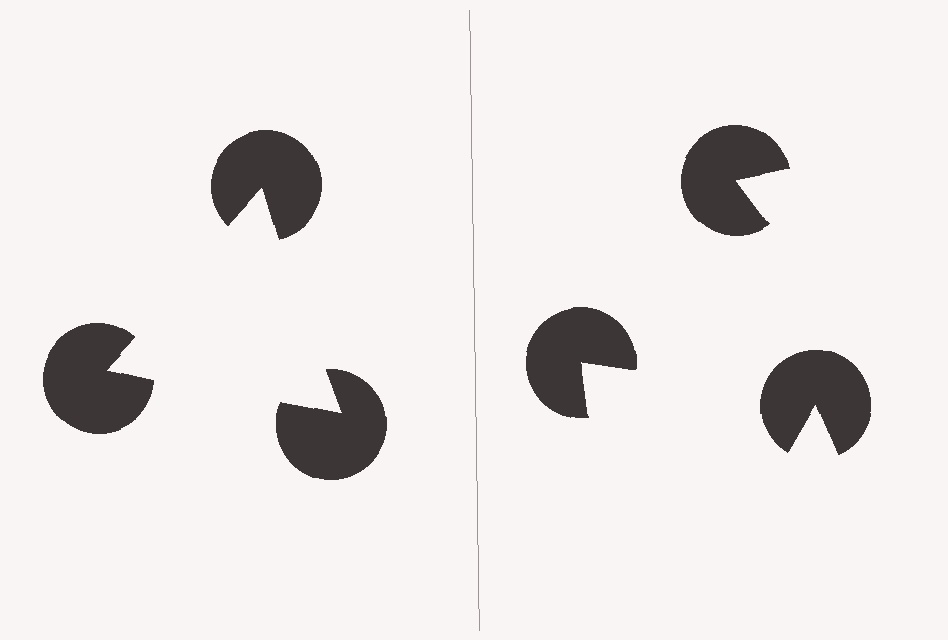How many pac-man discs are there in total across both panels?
6 — 3 on each side.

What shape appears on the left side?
An illusory triangle.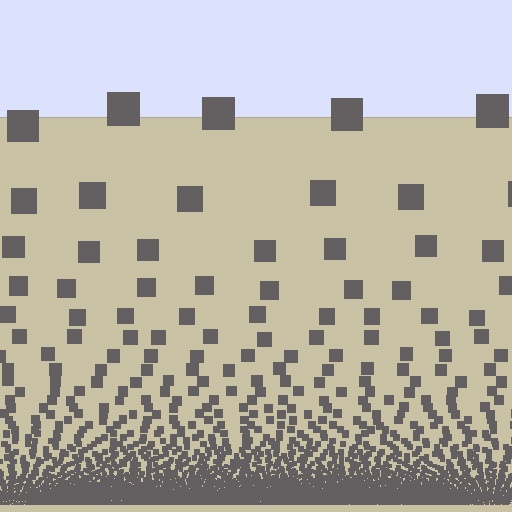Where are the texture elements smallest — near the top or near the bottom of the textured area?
Near the bottom.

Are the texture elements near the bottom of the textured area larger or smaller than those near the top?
Smaller. The gradient is inverted — elements near the bottom are smaller and denser.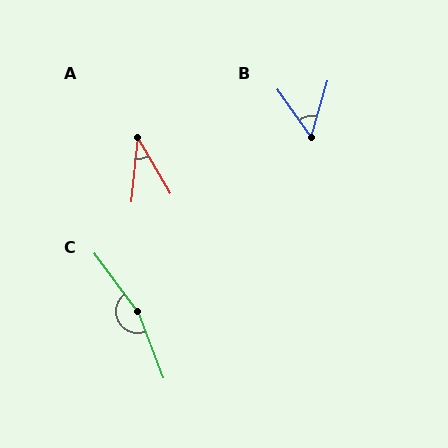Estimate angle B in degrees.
Approximately 52 degrees.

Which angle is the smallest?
A, at approximately 37 degrees.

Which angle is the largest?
C, at approximately 165 degrees.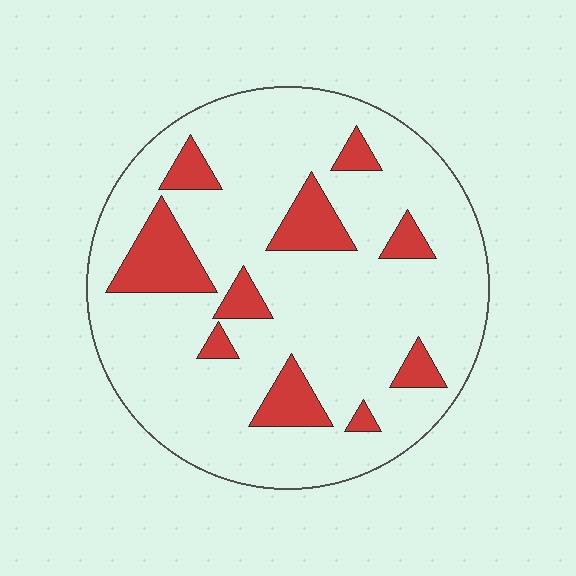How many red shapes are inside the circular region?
10.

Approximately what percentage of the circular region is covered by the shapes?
Approximately 15%.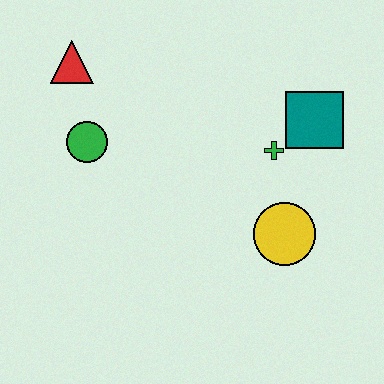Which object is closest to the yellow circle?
The green cross is closest to the yellow circle.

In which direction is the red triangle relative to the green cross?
The red triangle is to the left of the green cross.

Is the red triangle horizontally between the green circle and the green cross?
No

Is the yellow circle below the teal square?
Yes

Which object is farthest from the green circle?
The teal square is farthest from the green circle.